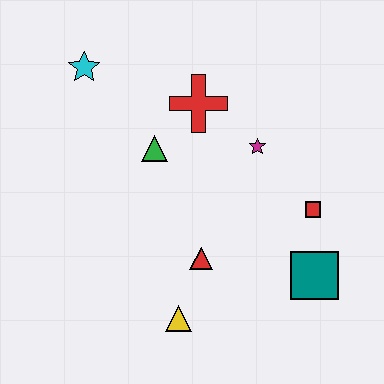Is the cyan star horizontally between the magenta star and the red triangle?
No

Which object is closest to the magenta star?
The red cross is closest to the magenta star.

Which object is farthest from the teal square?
The cyan star is farthest from the teal square.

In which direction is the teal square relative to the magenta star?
The teal square is below the magenta star.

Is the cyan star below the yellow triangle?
No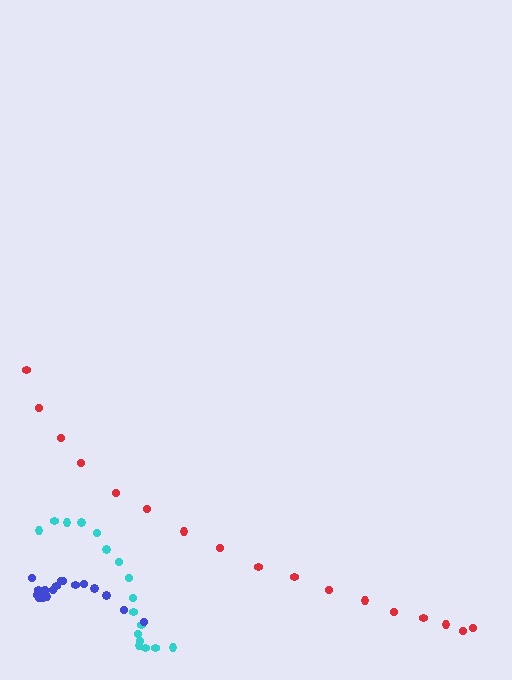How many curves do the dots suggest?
There are 3 distinct paths.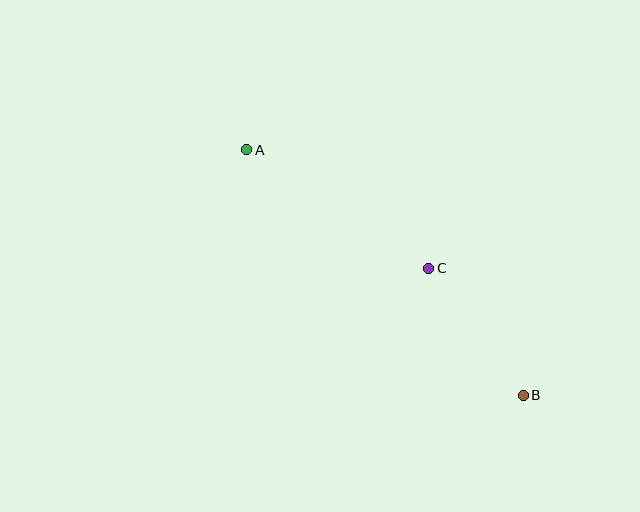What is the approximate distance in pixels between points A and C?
The distance between A and C is approximately 217 pixels.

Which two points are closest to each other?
Points B and C are closest to each other.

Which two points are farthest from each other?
Points A and B are farthest from each other.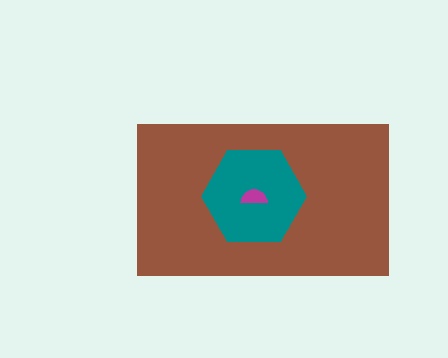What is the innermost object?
The magenta semicircle.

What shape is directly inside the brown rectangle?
The teal hexagon.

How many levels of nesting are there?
3.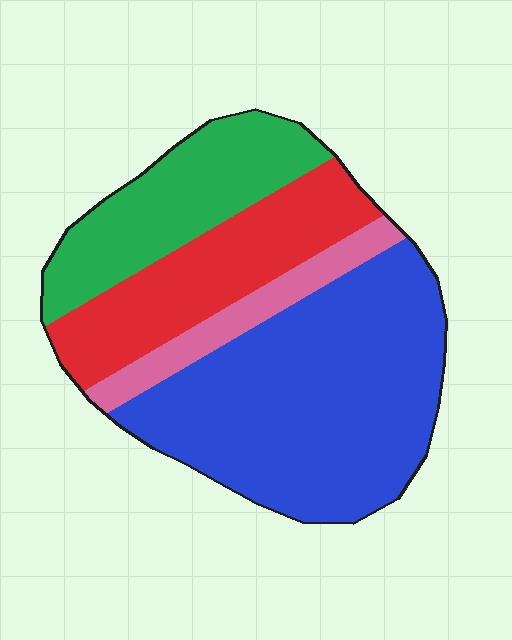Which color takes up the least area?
Pink, at roughly 10%.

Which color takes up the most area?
Blue, at roughly 50%.